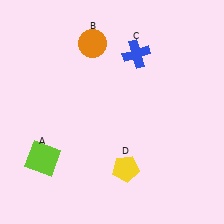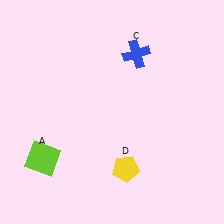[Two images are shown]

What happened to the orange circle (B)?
The orange circle (B) was removed in Image 2. It was in the top-left area of Image 1.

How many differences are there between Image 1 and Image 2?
There is 1 difference between the two images.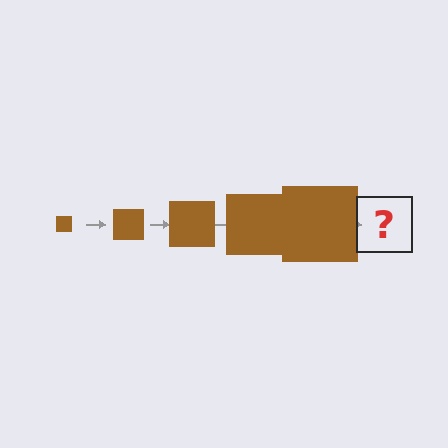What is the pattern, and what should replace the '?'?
The pattern is that the square gets progressively larger each step. The '?' should be a brown square, larger than the previous one.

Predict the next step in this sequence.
The next step is a brown square, larger than the previous one.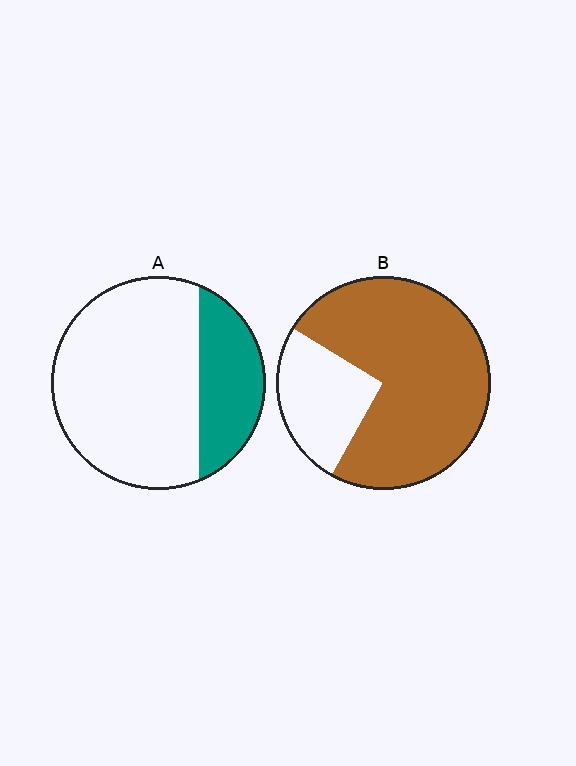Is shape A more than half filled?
No.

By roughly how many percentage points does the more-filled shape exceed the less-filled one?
By roughly 50 percentage points (B over A).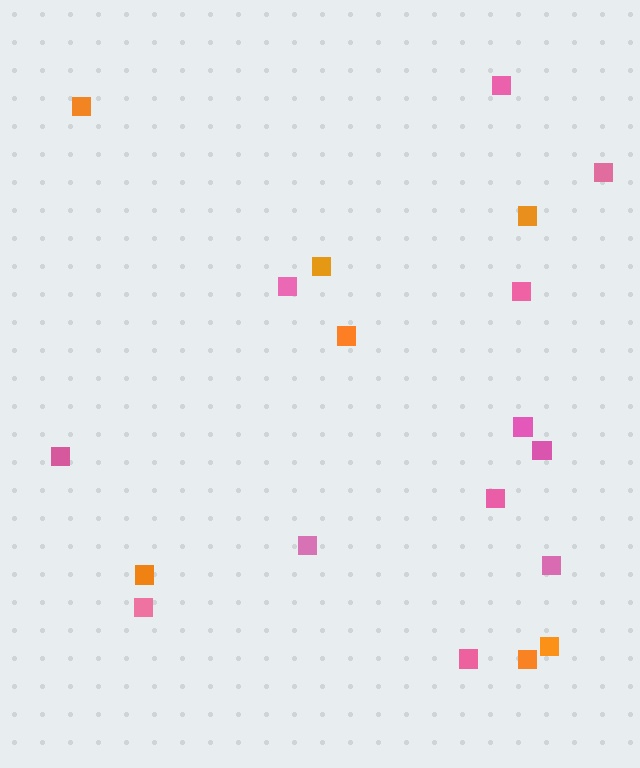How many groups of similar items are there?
There are 2 groups: one group of orange squares (7) and one group of pink squares (12).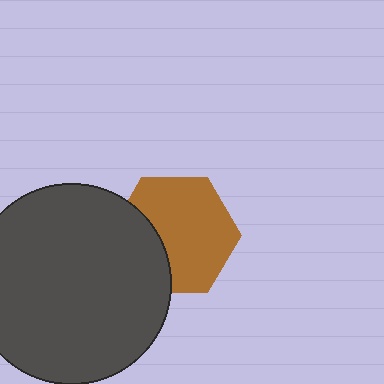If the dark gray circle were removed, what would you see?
You would see the complete brown hexagon.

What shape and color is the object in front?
The object in front is a dark gray circle.